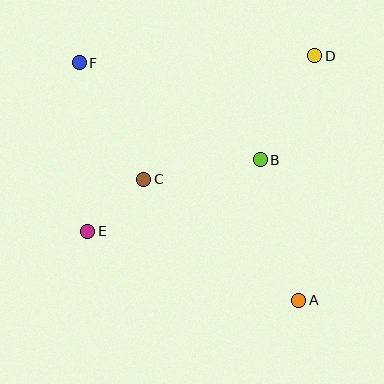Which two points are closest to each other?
Points C and E are closest to each other.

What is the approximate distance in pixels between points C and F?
The distance between C and F is approximately 133 pixels.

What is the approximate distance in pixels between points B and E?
The distance between B and E is approximately 187 pixels.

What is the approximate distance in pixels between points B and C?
The distance between B and C is approximately 118 pixels.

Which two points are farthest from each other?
Points A and F are farthest from each other.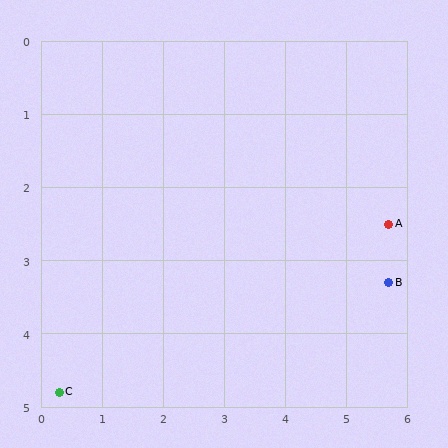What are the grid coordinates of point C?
Point C is at approximately (0.3, 4.8).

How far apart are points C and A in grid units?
Points C and A are about 5.9 grid units apart.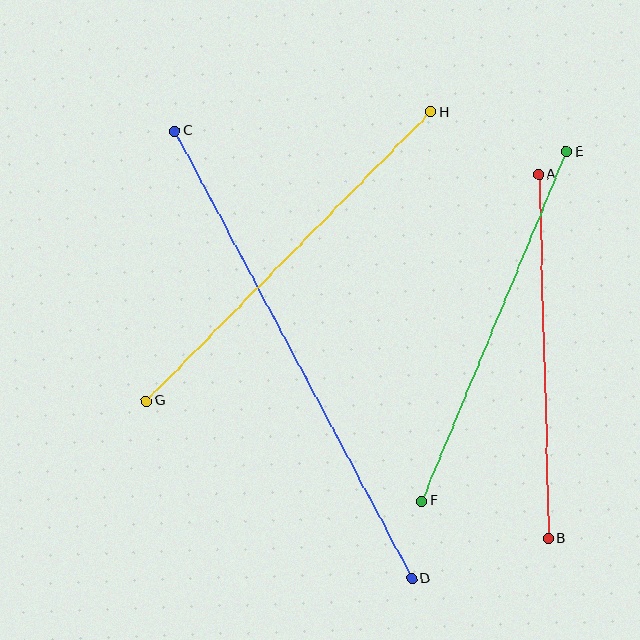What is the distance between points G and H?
The distance is approximately 406 pixels.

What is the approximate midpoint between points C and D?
The midpoint is at approximately (293, 355) pixels.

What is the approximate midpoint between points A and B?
The midpoint is at approximately (543, 356) pixels.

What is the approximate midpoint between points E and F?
The midpoint is at approximately (494, 326) pixels.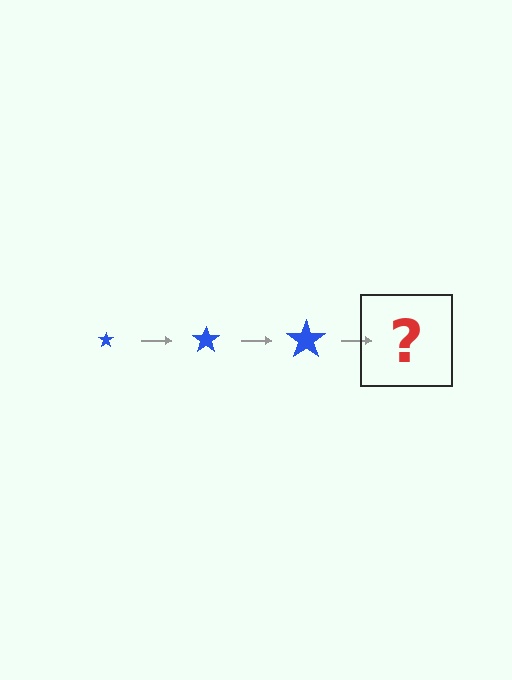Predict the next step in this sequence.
The next step is a blue star, larger than the previous one.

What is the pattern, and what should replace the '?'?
The pattern is that the star gets progressively larger each step. The '?' should be a blue star, larger than the previous one.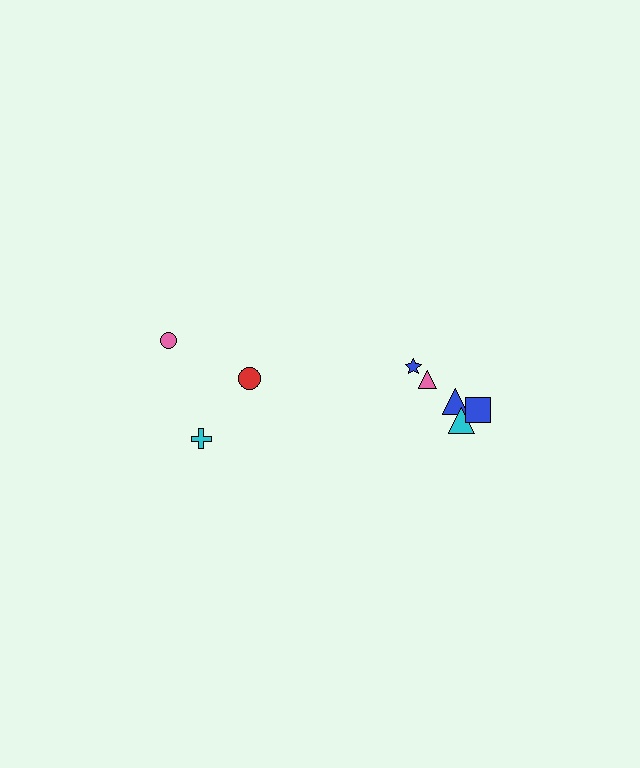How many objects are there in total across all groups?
There are 8 objects.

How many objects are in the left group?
There are 3 objects.